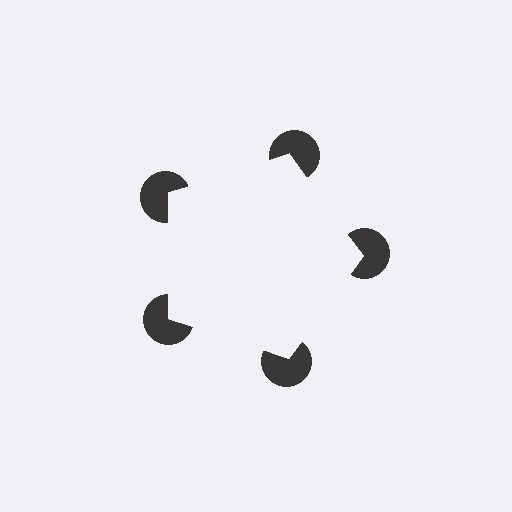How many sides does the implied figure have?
5 sides.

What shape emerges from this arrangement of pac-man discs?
An illusory pentagon — its edges are inferred from the aligned wedge cuts in the pac-man discs, not physically drawn.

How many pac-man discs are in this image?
There are 5 — one at each vertex of the illusory pentagon.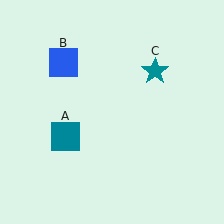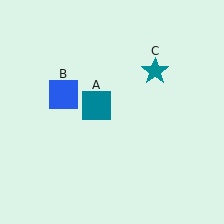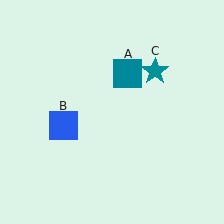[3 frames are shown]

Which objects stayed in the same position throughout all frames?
Teal star (object C) remained stationary.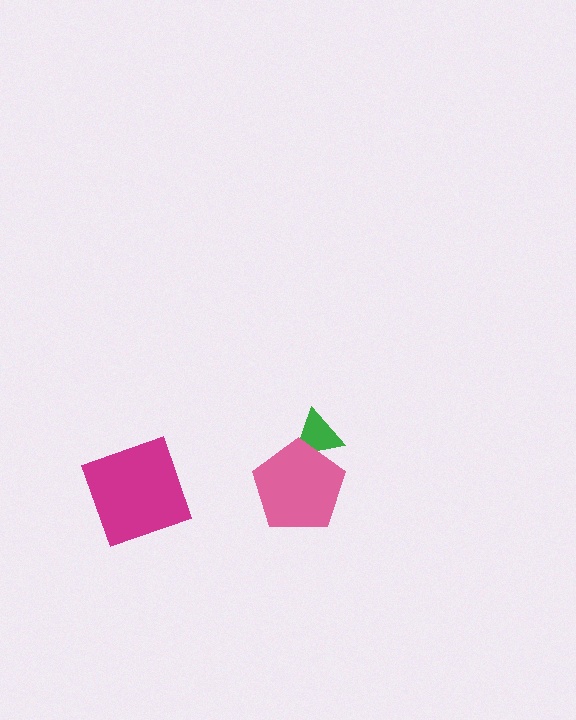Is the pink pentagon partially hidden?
No, no other shape covers it.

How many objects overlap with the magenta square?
0 objects overlap with the magenta square.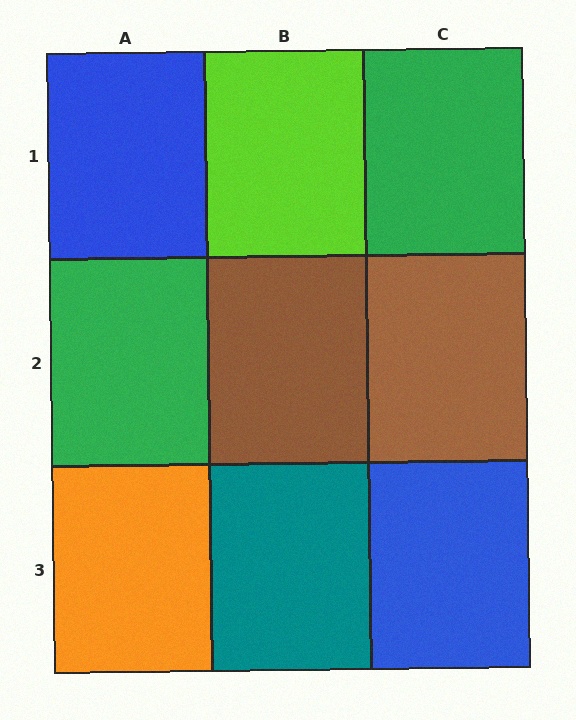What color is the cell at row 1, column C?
Green.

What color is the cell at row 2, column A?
Green.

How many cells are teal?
1 cell is teal.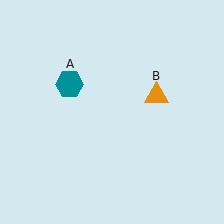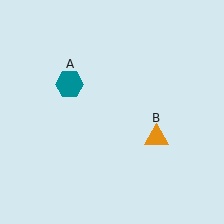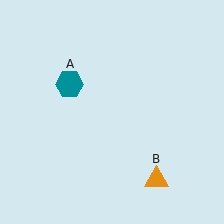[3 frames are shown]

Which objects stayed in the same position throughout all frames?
Teal hexagon (object A) remained stationary.